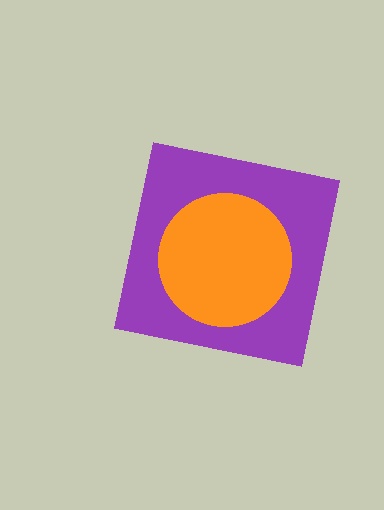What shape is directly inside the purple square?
The orange circle.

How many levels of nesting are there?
2.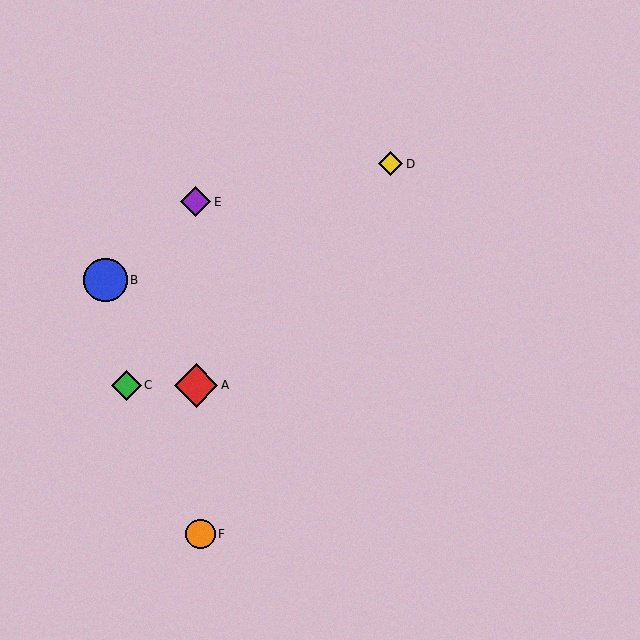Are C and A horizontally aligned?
Yes, both are at y≈385.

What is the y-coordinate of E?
Object E is at y≈202.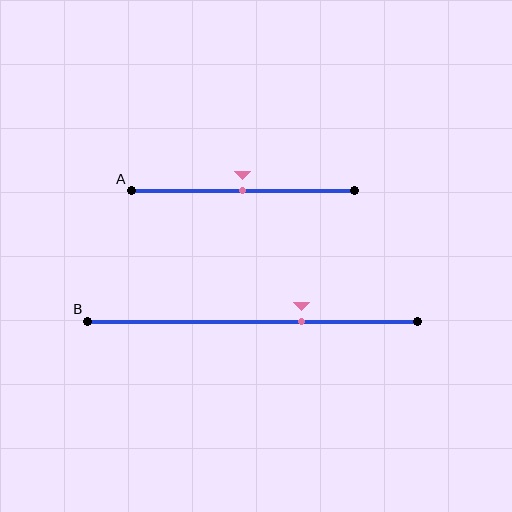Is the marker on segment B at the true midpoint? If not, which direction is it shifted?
No, the marker on segment B is shifted to the right by about 15% of the segment length.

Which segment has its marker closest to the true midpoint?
Segment A has its marker closest to the true midpoint.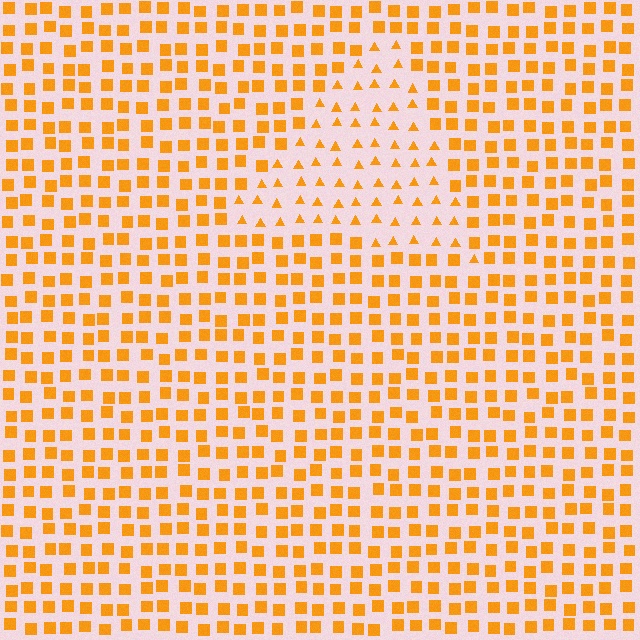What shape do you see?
I see a triangle.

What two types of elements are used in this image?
The image uses triangles inside the triangle region and squares outside it.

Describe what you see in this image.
The image is filled with small orange elements arranged in a uniform grid. A triangle-shaped region contains triangles, while the surrounding area contains squares. The boundary is defined purely by the change in element shape.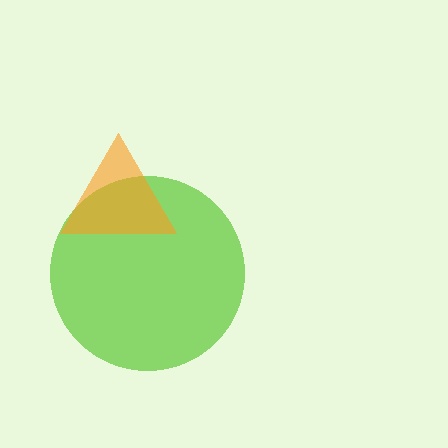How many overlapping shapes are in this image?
There are 2 overlapping shapes in the image.